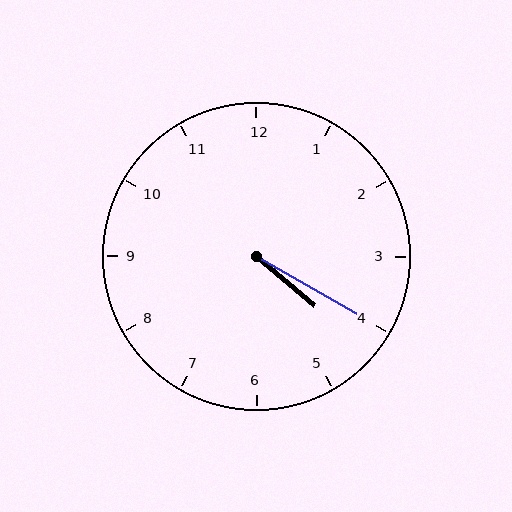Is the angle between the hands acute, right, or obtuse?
It is acute.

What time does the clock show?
4:20.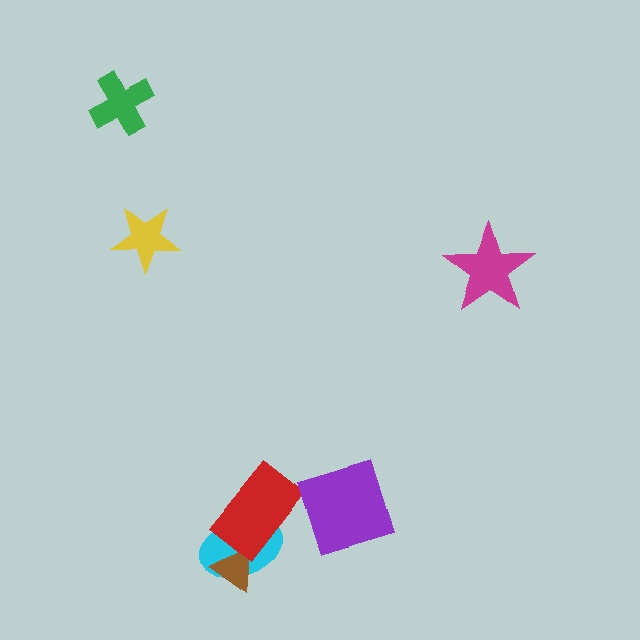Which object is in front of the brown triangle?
The red rectangle is in front of the brown triangle.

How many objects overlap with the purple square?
0 objects overlap with the purple square.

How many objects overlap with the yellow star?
0 objects overlap with the yellow star.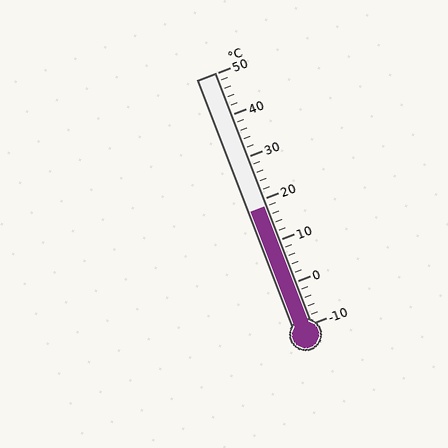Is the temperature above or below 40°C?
The temperature is below 40°C.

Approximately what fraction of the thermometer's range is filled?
The thermometer is filled to approximately 45% of its range.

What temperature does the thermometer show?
The thermometer shows approximately 18°C.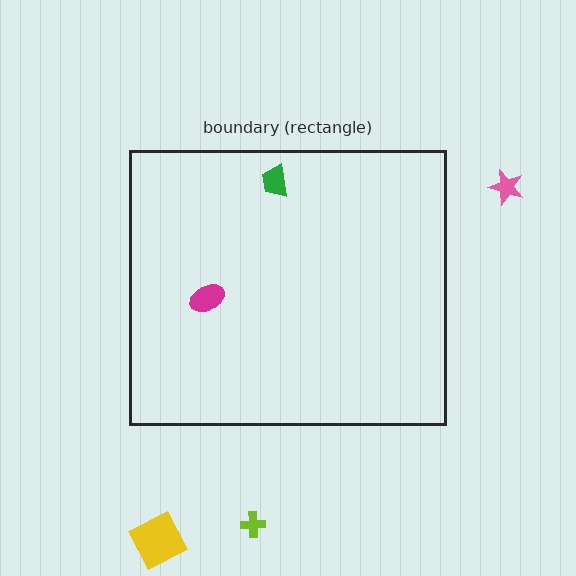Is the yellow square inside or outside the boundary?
Outside.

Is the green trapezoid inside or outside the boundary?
Inside.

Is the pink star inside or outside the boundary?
Outside.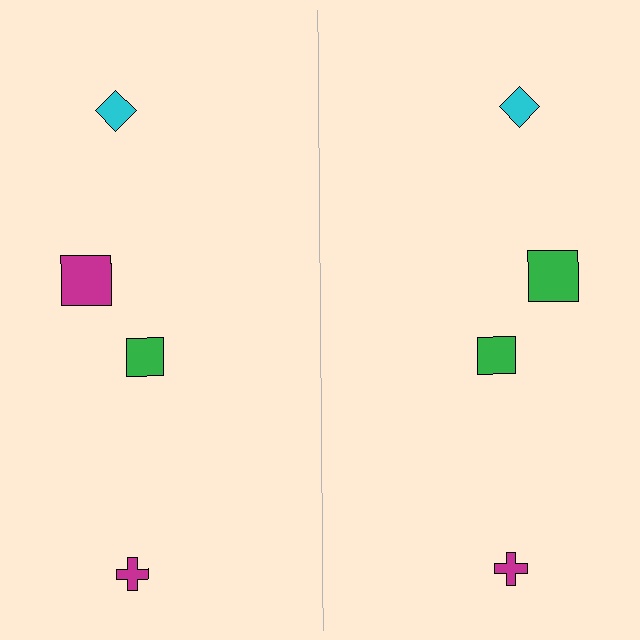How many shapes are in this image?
There are 8 shapes in this image.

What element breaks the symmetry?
The green square on the right side breaks the symmetry — its mirror counterpart is magenta.